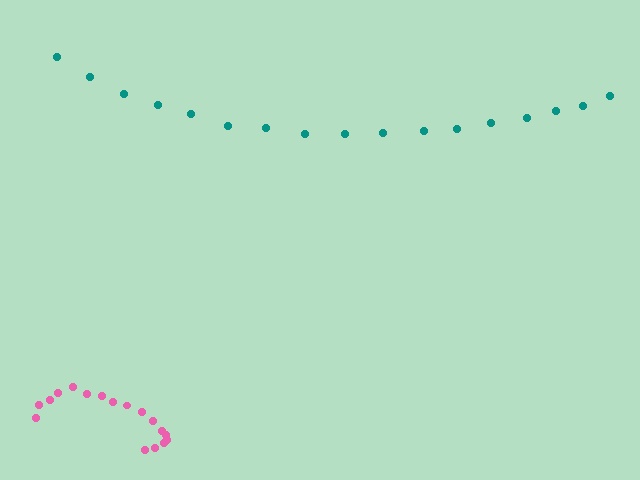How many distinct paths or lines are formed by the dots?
There are 2 distinct paths.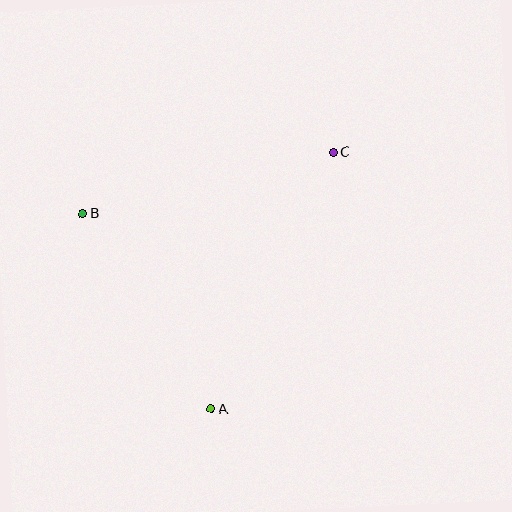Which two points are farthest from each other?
Points A and C are farthest from each other.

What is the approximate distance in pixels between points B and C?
The distance between B and C is approximately 258 pixels.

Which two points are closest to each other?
Points A and B are closest to each other.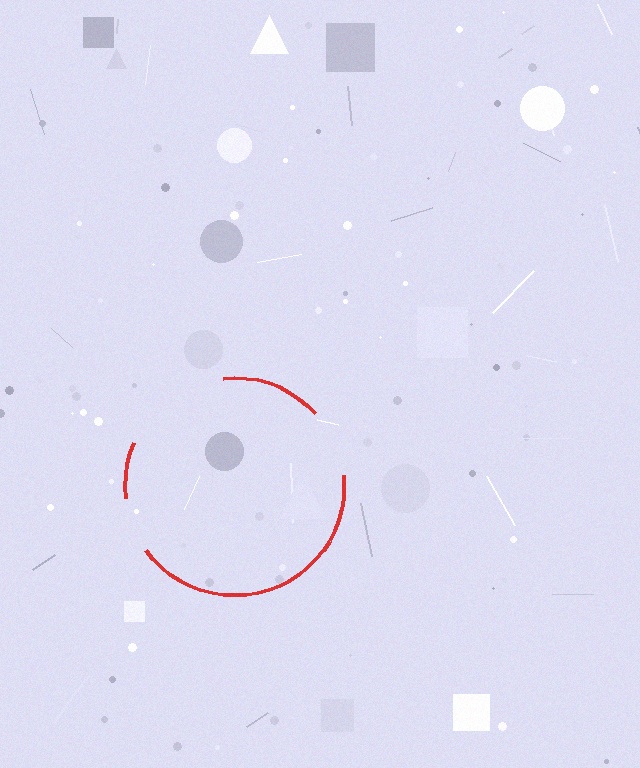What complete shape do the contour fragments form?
The contour fragments form a circle.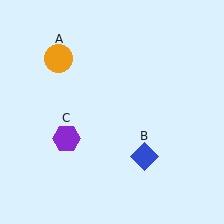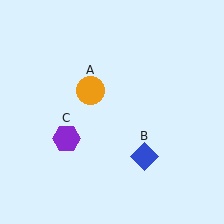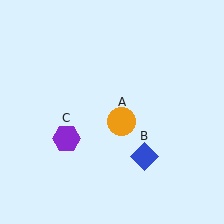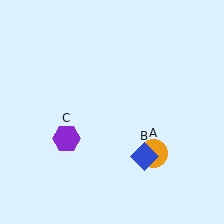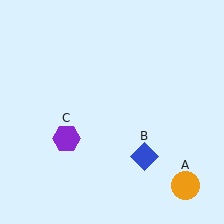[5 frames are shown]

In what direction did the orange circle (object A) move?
The orange circle (object A) moved down and to the right.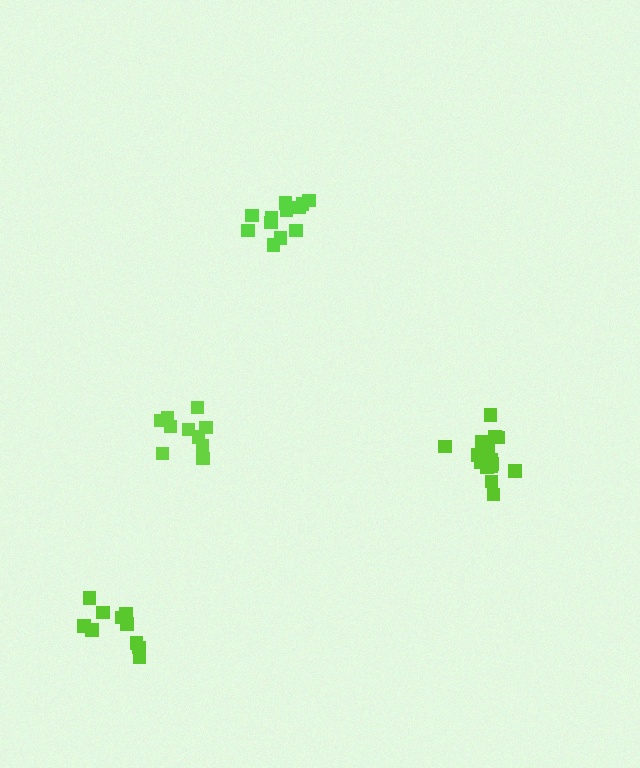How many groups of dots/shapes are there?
There are 4 groups.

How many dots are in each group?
Group 1: 16 dots, Group 2: 10 dots, Group 3: 10 dots, Group 4: 12 dots (48 total).